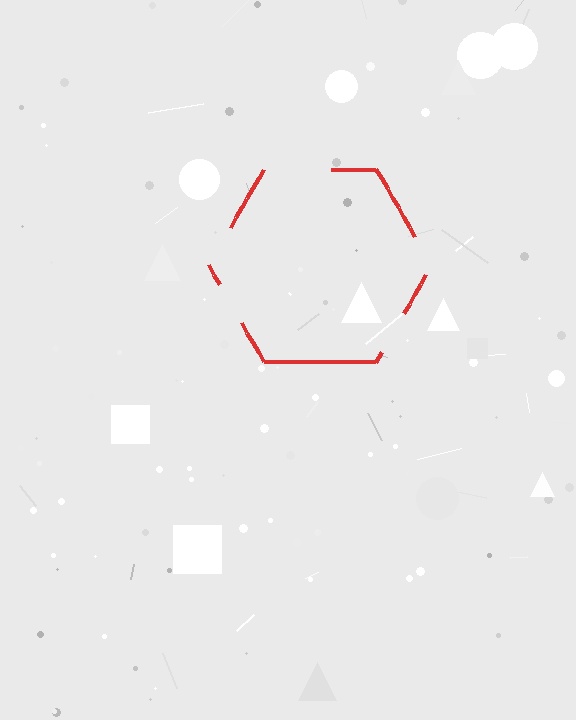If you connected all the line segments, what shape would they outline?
They would outline a hexagon.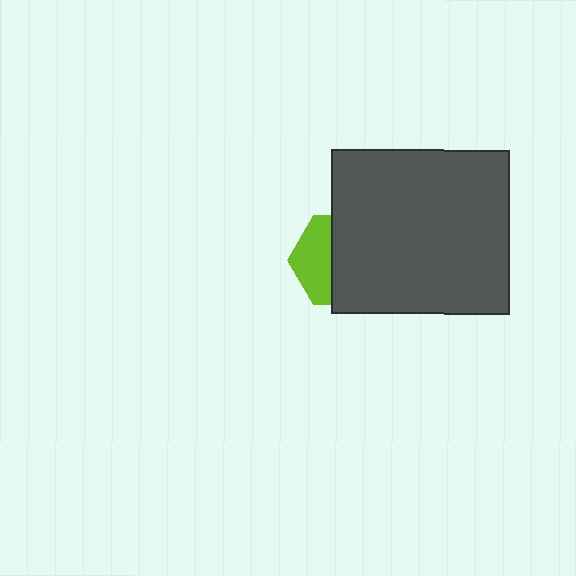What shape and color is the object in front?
The object in front is a dark gray rectangle.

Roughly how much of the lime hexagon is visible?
A small part of it is visible (roughly 40%).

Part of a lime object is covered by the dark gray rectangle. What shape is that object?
It is a hexagon.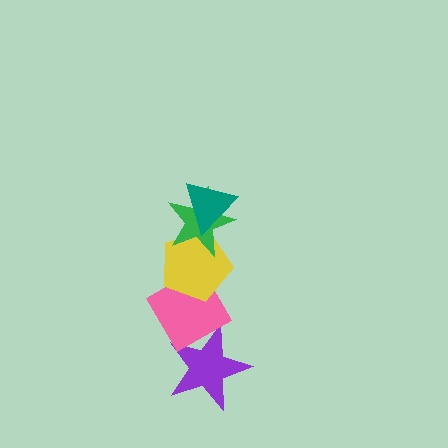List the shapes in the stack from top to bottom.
From top to bottom: the teal triangle, the green star, the yellow pentagon, the pink diamond, the purple star.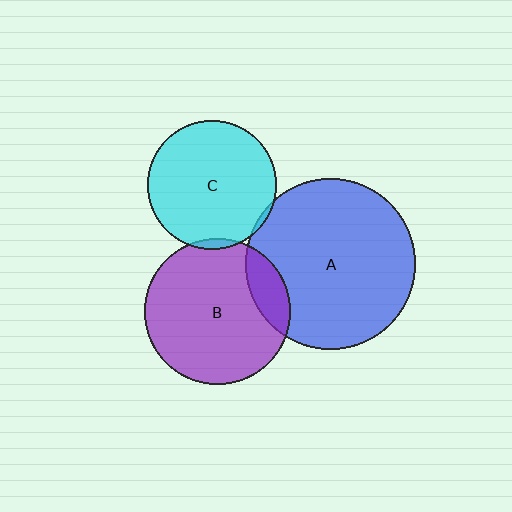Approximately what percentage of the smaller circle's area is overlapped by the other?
Approximately 5%.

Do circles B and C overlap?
Yes.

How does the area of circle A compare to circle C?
Approximately 1.7 times.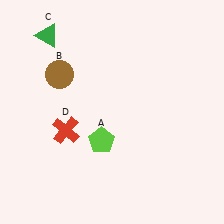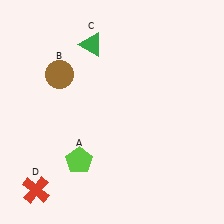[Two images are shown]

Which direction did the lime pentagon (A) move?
The lime pentagon (A) moved left.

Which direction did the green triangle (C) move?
The green triangle (C) moved right.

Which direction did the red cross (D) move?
The red cross (D) moved down.